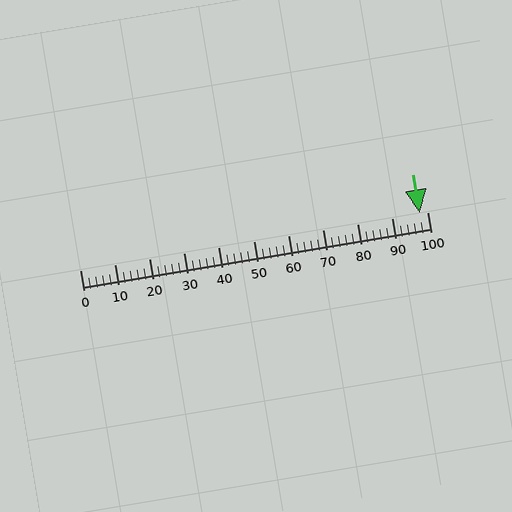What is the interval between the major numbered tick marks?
The major tick marks are spaced 10 units apart.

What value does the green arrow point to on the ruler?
The green arrow points to approximately 98.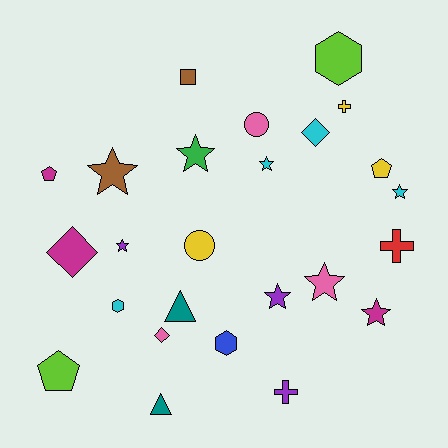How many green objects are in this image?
There is 1 green object.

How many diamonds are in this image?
There are 3 diamonds.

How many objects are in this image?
There are 25 objects.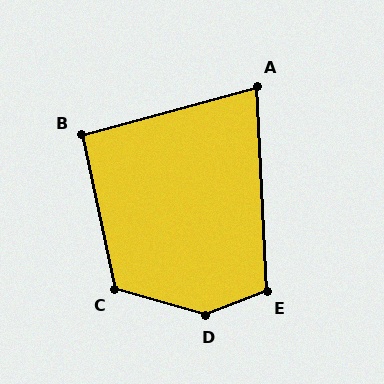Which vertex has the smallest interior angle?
A, at approximately 77 degrees.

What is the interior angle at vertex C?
Approximately 118 degrees (obtuse).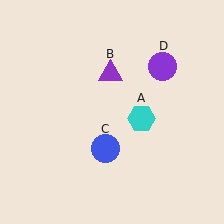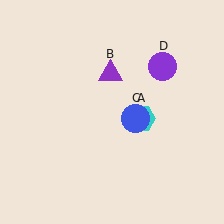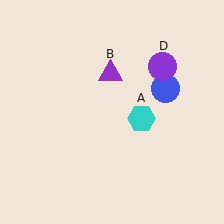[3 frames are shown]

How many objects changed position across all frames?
1 object changed position: blue circle (object C).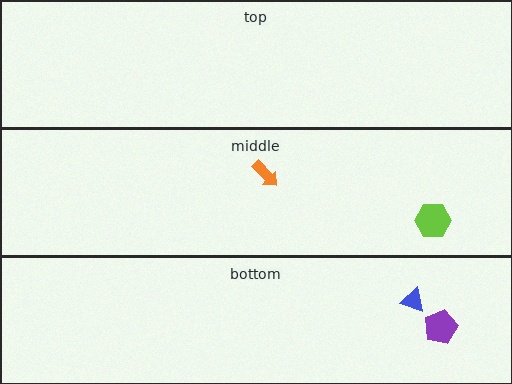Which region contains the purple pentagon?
The bottom region.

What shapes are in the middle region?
The orange arrow, the lime hexagon.